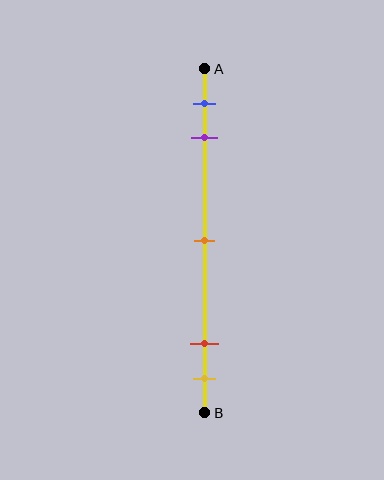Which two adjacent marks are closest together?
The red and yellow marks are the closest adjacent pair.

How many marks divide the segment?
There are 5 marks dividing the segment.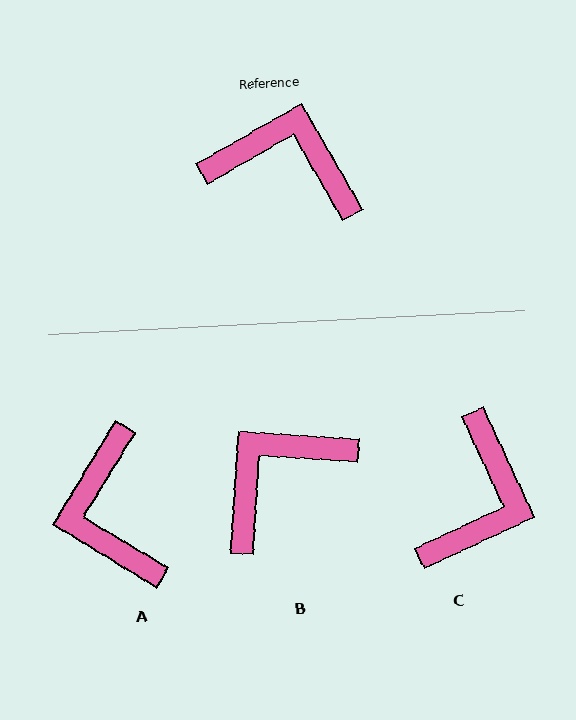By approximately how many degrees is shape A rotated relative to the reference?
Approximately 119 degrees counter-clockwise.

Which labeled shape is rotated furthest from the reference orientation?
A, about 119 degrees away.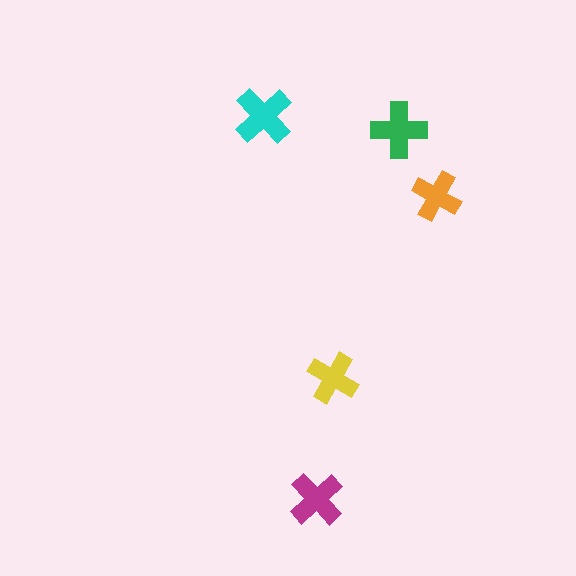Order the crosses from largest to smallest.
the cyan one, the green one, the magenta one, the yellow one, the orange one.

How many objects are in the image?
There are 5 objects in the image.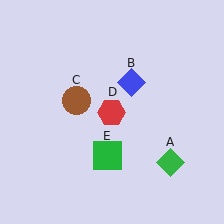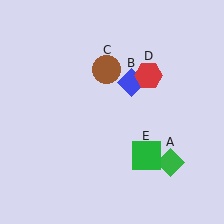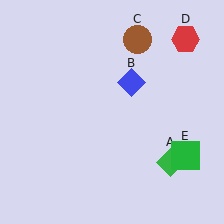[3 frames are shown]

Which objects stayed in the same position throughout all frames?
Green diamond (object A) and blue diamond (object B) remained stationary.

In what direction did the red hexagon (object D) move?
The red hexagon (object D) moved up and to the right.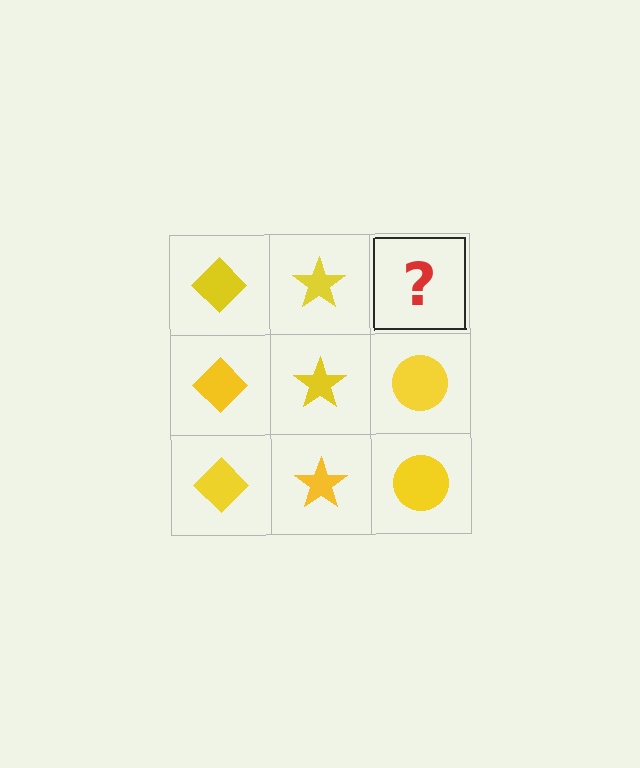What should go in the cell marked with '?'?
The missing cell should contain a yellow circle.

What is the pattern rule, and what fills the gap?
The rule is that each column has a consistent shape. The gap should be filled with a yellow circle.